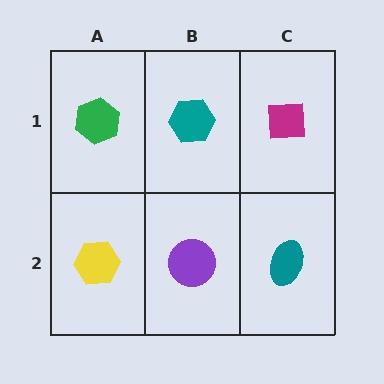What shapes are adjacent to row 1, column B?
A purple circle (row 2, column B), a green hexagon (row 1, column A), a magenta square (row 1, column C).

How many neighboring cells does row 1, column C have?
2.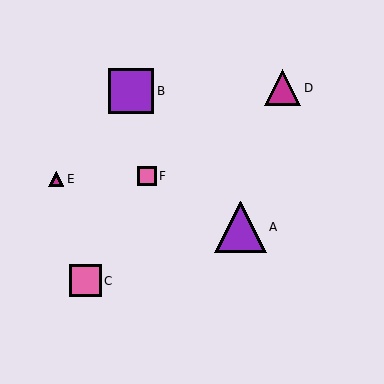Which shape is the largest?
The purple triangle (labeled A) is the largest.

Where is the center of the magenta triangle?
The center of the magenta triangle is at (283, 88).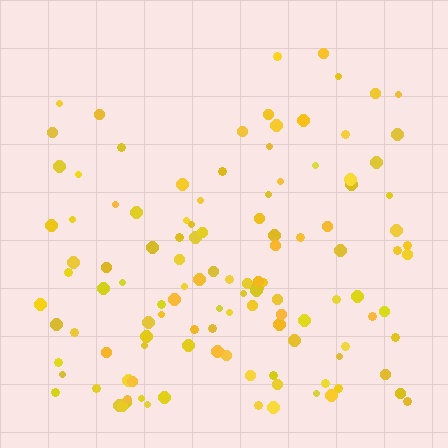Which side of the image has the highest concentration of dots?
The bottom.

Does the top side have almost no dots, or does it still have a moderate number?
Still a moderate number, just noticeably fewer than the bottom.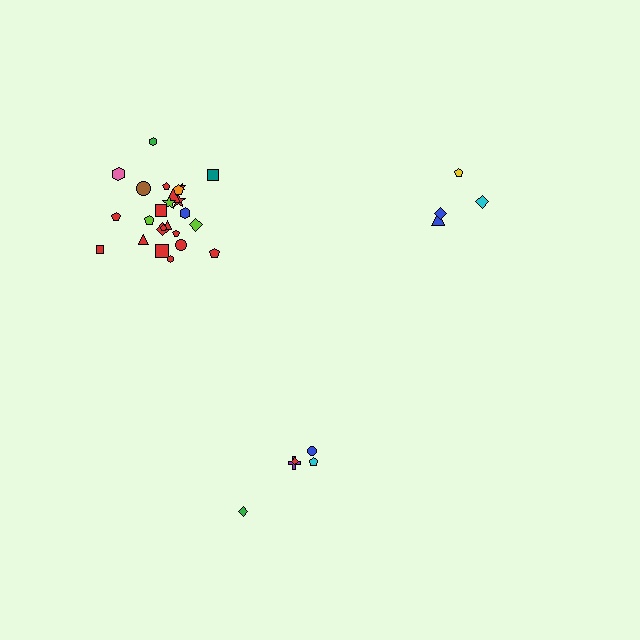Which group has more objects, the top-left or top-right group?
The top-left group.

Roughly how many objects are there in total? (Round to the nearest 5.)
Roughly 35 objects in total.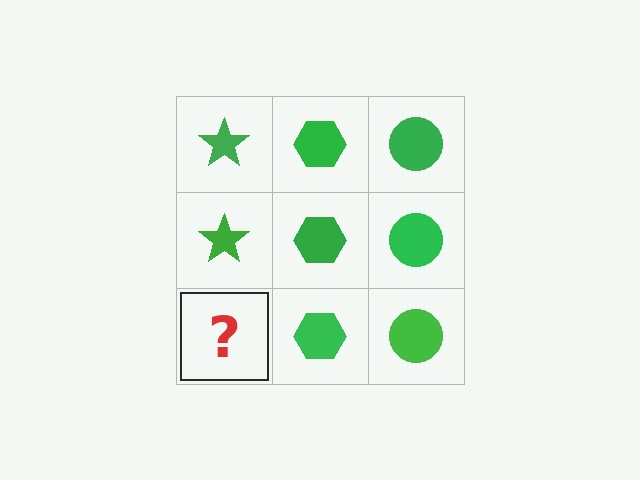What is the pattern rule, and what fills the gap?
The rule is that each column has a consistent shape. The gap should be filled with a green star.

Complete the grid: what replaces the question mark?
The question mark should be replaced with a green star.